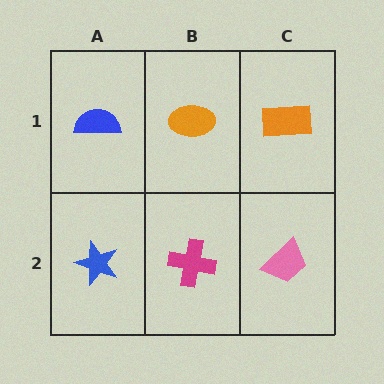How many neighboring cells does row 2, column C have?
2.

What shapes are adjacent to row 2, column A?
A blue semicircle (row 1, column A), a magenta cross (row 2, column B).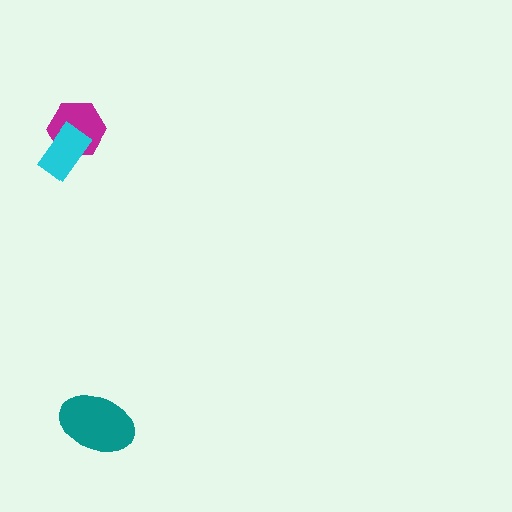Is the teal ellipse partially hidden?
No, no other shape covers it.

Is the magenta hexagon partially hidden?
Yes, it is partially covered by another shape.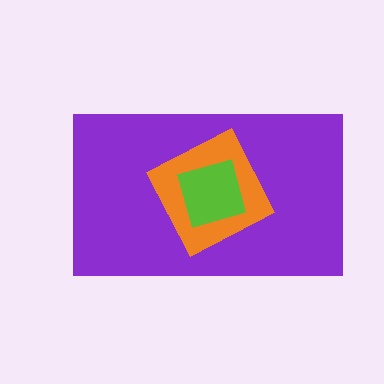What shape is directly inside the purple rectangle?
The orange square.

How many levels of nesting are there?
3.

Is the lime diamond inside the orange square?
Yes.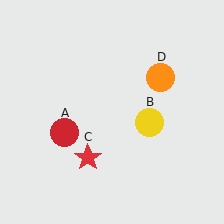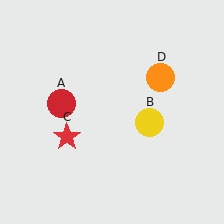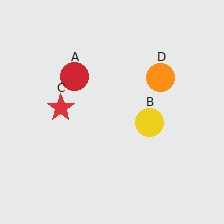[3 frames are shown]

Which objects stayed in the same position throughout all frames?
Yellow circle (object B) and orange circle (object D) remained stationary.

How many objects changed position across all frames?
2 objects changed position: red circle (object A), red star (object C).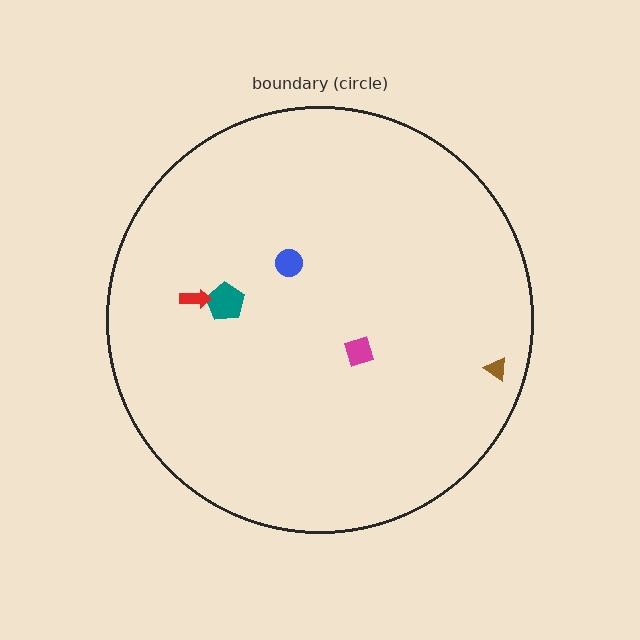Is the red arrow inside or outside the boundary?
Inside.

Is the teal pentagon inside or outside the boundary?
Inside.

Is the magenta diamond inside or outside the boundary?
Inside.